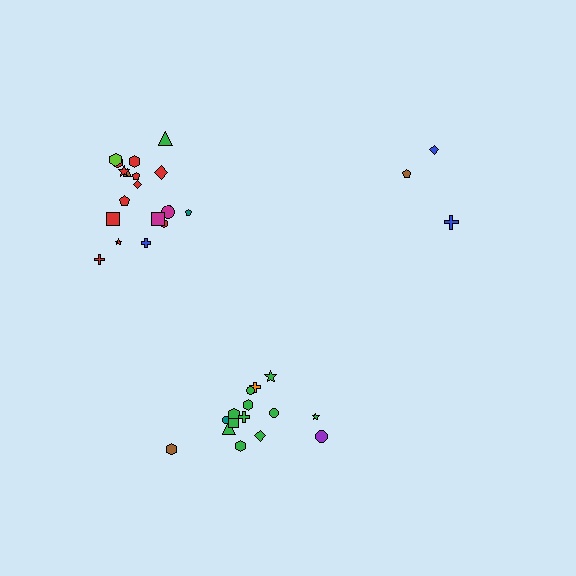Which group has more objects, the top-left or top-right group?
The top-left group.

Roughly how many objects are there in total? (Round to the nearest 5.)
Roughly 35 objects in total.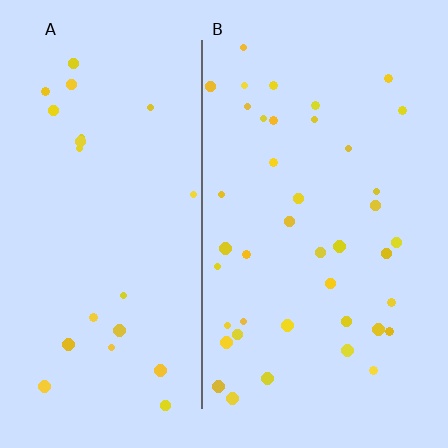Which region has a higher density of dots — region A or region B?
B (the right).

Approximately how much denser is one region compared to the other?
Approximately 1.8× — region B over region A.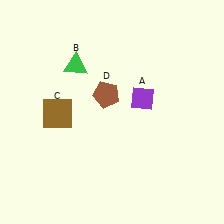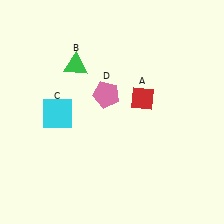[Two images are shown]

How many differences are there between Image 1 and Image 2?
There are 3 differences between the two images.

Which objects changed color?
A changed from purple to red. C changed from brown to cyan. D changed from brown to pink.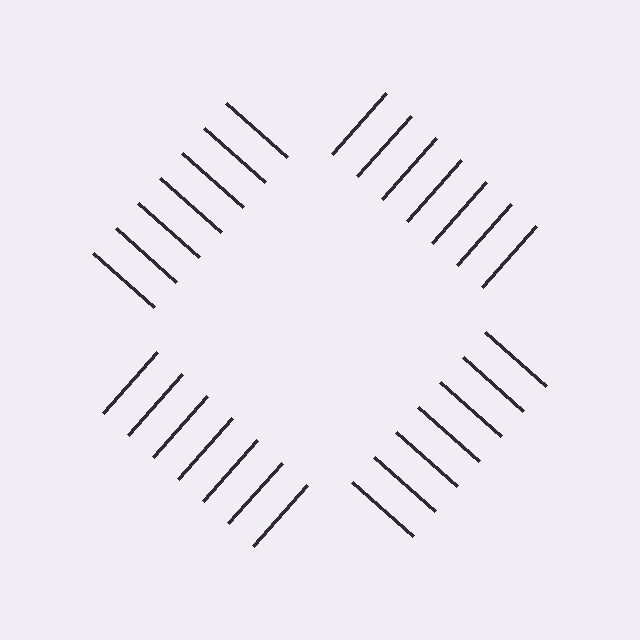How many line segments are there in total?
28 — 7 along each of the 4 edges.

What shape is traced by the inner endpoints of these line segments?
An illusory square — the line segments terminate on its edges but no continuous stroke is drawn.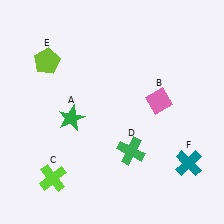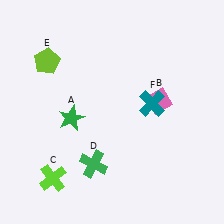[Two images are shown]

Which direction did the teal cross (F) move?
The teal cross (F) moved up.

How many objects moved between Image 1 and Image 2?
2 objects moved between the two images.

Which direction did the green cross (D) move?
The green cross (D) moved left.